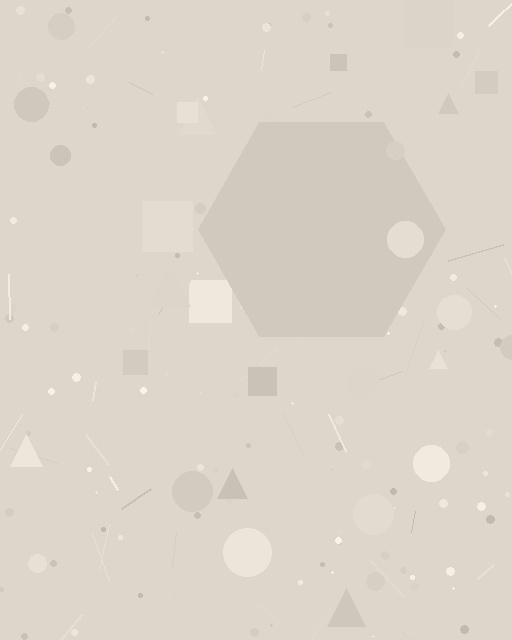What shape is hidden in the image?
A hexagon is hidden in the image.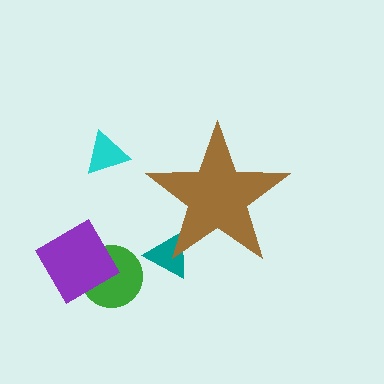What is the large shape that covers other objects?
A brown star.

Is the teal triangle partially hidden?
Yes, the teal triangle is partially hidden behind the brown star.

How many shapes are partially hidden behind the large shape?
1 shape is partially hidden.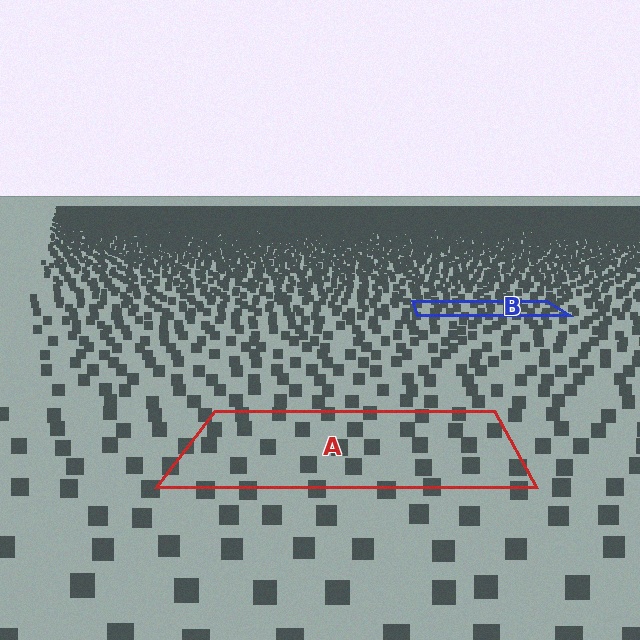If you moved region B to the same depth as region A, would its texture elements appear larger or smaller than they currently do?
They would appear larger. At a closer depth, the same texture elements are projected at a bigger on-screen size.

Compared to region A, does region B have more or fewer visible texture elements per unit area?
Region B has more texture elements per unit area — they are packed more densely because it is farther away.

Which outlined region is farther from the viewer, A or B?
Region B is farther from the viewer — the texture elements inside it appear smaller and more densely packed.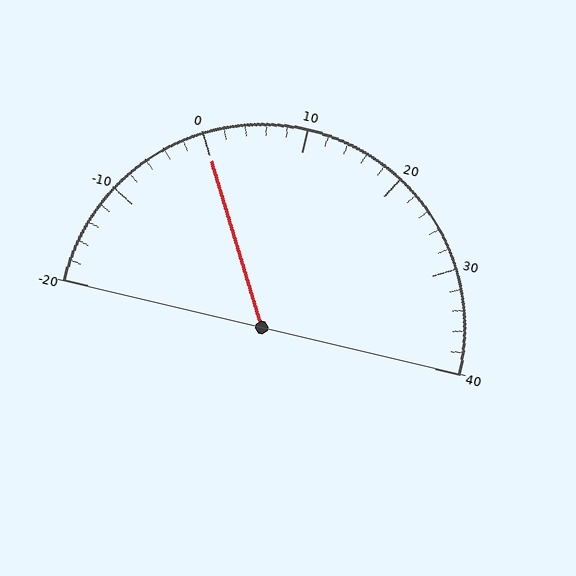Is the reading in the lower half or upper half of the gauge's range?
The reading is in the lower half of the range (-20 to 40).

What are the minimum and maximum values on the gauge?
The gauge ranges from -20 to 40.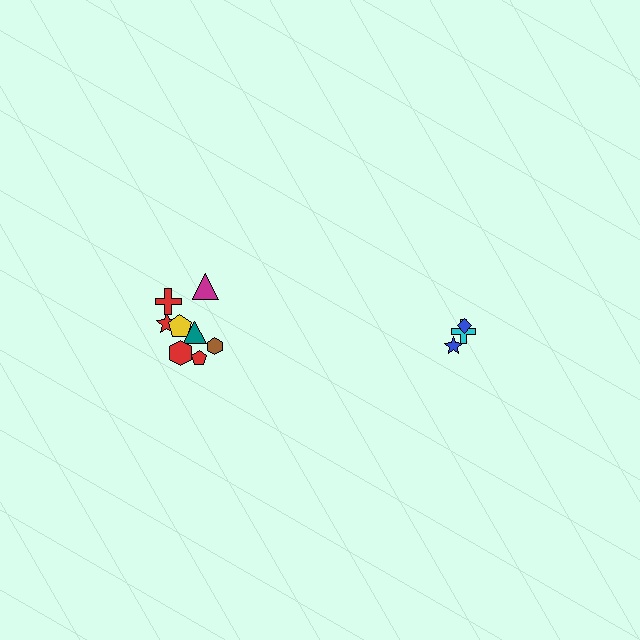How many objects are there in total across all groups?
There are 11 objects.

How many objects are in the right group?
There are 3 objects.